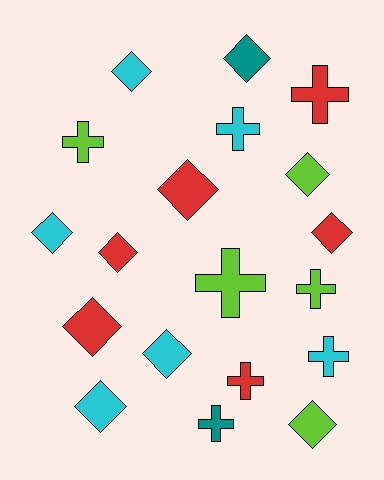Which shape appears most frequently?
Diamond, with 11 objects.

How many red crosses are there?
There are 2 red crosses.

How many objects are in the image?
There are 19 objects.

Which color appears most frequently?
Cyan, with 6 objects.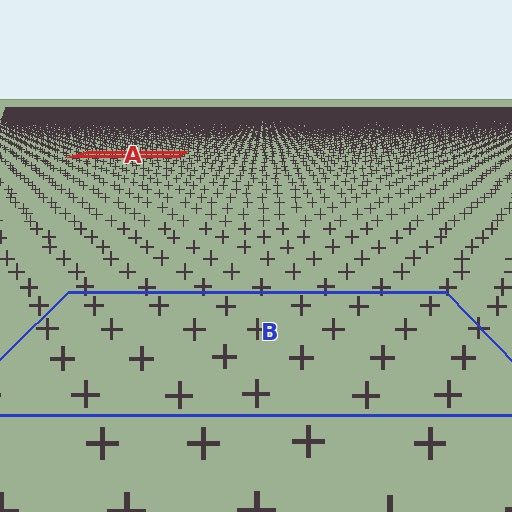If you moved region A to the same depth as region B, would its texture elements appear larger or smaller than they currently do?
They would appear larger. At a closer depth, the same texture elements are projected at a bigger on-screen size.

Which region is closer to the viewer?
Region B is closer. The texture elements there are larger and more spread out.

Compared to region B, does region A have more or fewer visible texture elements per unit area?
Region A has more texture elements per unit area — they are packed more densely because it is farther away.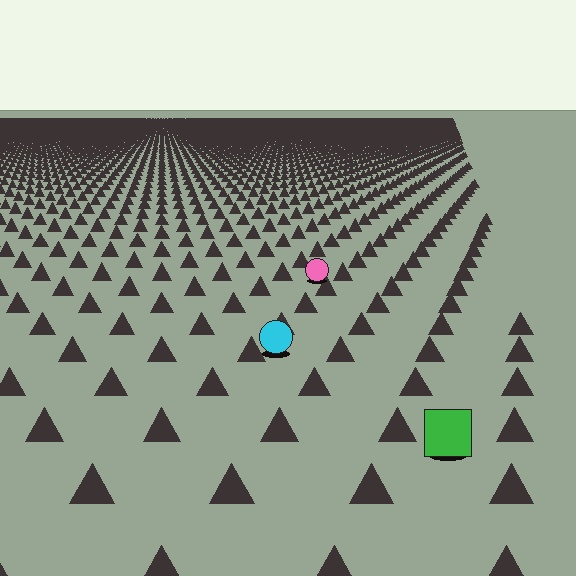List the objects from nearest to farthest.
From nearest to farthest: the green square, the cyan circle, the pink circle.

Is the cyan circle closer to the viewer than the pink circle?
Yes. The cyan circle is closer — you can tell from the texture gradient: the ground texture is coarser near it.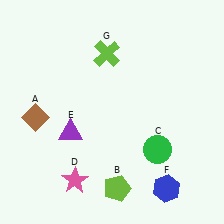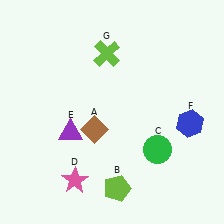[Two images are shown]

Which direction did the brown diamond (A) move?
The brown diamond (A) moved right.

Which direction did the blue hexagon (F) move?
The blue hexagon (F) moved up.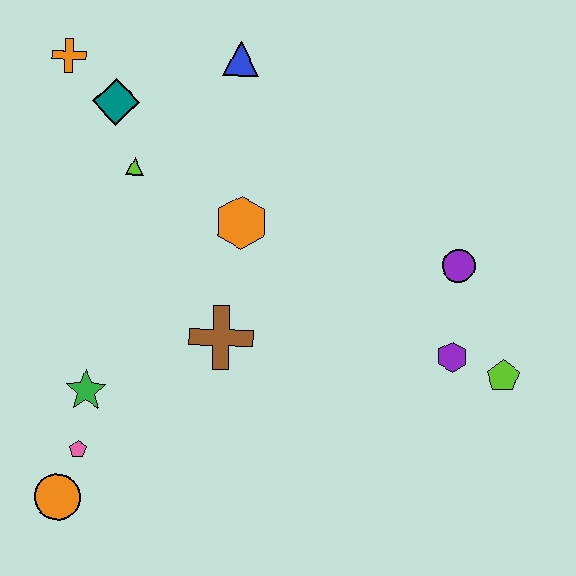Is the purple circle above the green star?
Yes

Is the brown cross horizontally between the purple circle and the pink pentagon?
Yes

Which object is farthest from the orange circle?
The blue triangle is farthest from the orange circle.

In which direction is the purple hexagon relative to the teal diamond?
The purple hexagon is to the right of the teal diamond.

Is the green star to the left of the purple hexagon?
Yes